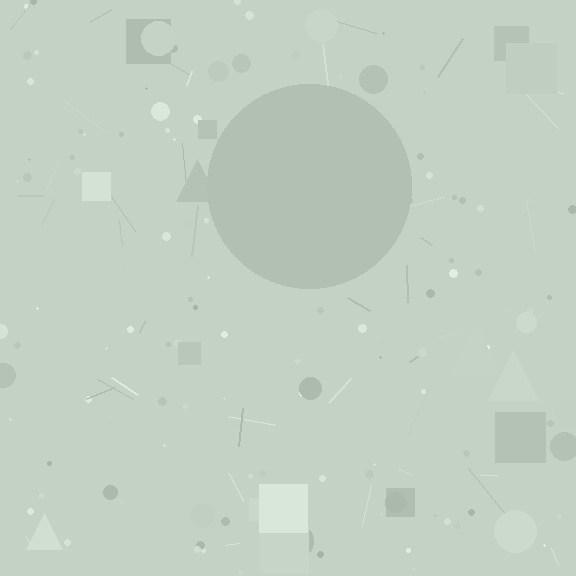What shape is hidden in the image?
A circle is hidden in the image.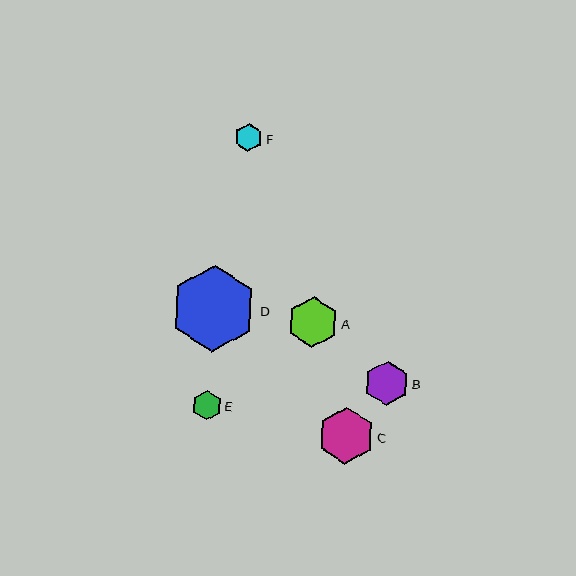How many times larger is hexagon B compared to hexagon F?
Hexagon B is approximately 1.6 times the size of hexagon F.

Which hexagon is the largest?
Hexagon D is the largest with a size of approximately 86 pixels.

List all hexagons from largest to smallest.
From largest to smallest: D, C, A, B, E, F.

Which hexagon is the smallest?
Hexagon F is the smallest with a size of approximately 28 pixels.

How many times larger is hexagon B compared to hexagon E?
Hexagon B is approximately 1.5 times the size of hexagon E.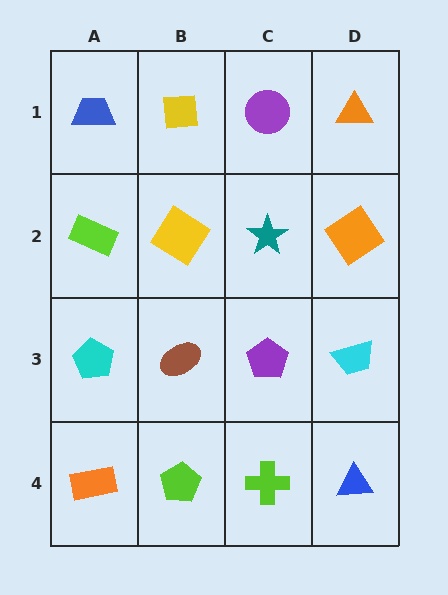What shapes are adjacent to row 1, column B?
A yellow diamond (row 2, column B), a blue trapezoid (row 1, column A), a purple circle (row 1, column C).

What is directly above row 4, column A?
A cyan pentagon.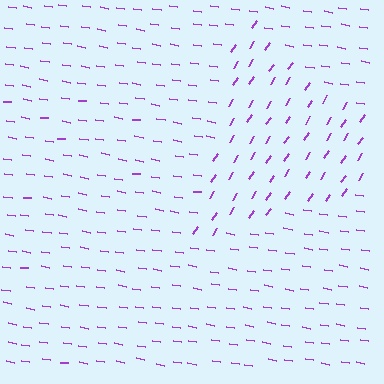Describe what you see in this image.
The image is filled with small purple line segments. A triangle region in the image has lines oriented differently from the surrounding lines, creating a visible texture boundary.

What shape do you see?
I see a triangle.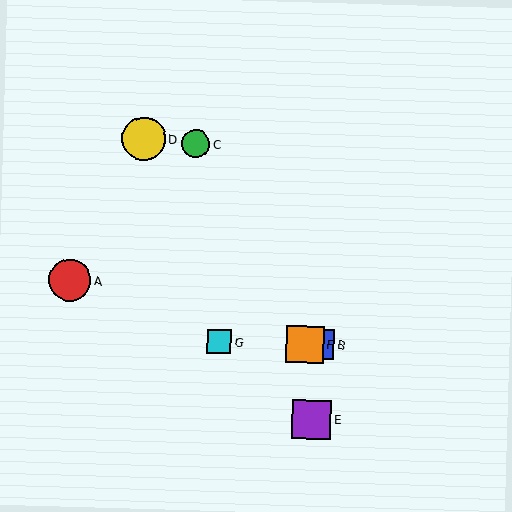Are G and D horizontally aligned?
No, G is at y≈342 and D is at y≈139.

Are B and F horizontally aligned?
Yes, both are at y≈345.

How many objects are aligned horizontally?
3 objects (B, F, G) are aligned horizontally.